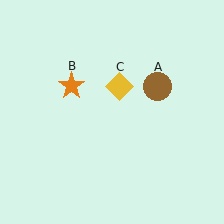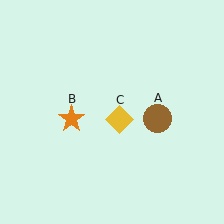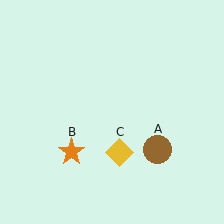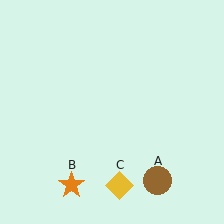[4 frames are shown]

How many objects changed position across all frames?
3 objects changed position: brown circle (object A), orange star (object B), yellow diamond (object C).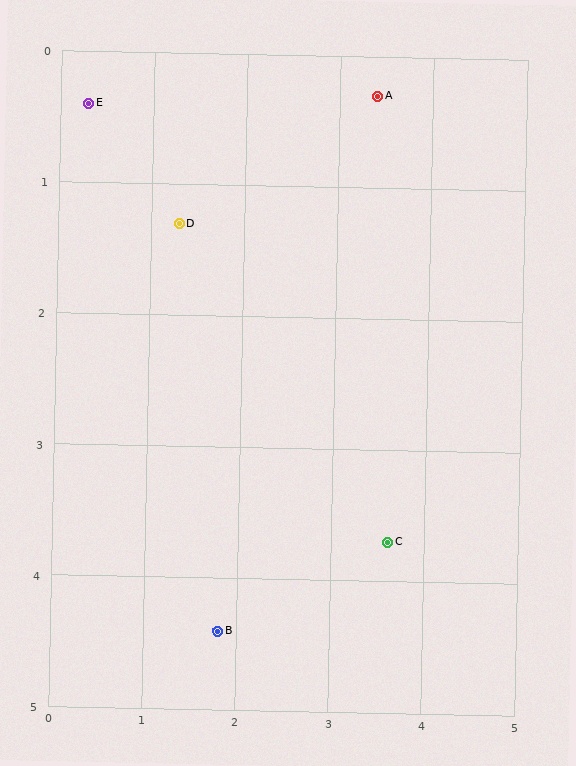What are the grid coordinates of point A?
Point A is at approximately (3.4, 0.3).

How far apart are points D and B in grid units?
Points D and B are about 3.1 grid units apart.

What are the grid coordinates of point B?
Point B is at approximately (1.8, 4.4).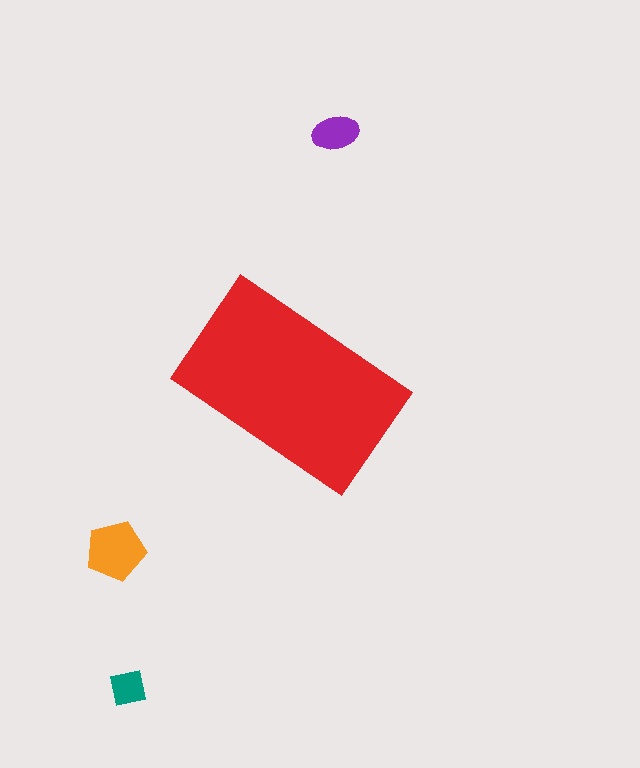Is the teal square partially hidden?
No, the teal square is fully visible.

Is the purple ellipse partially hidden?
No, the purple ellipse is fully visible.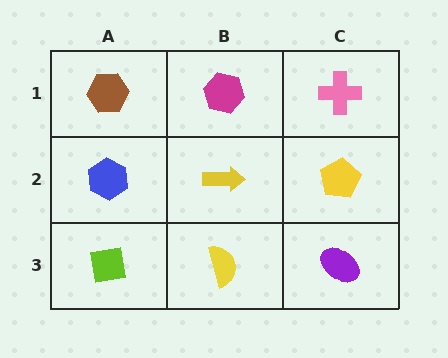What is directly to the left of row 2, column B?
A blue hexagon.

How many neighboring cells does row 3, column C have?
2.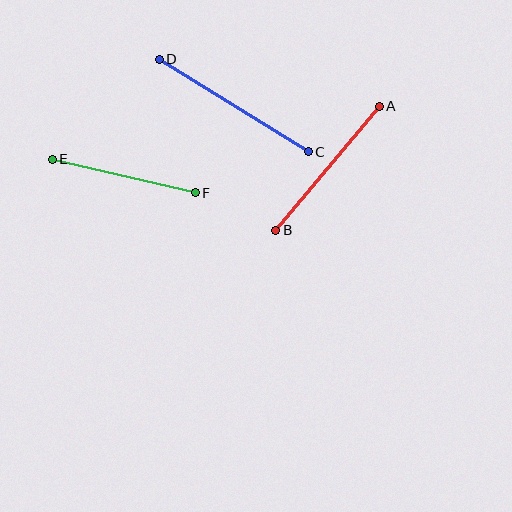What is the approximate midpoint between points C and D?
The midpoint is at approximately (234, 105) pixels.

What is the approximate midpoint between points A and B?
The midpoint is at approximately (327, 168) pixels.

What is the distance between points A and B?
The distance is approximately 162 pixels.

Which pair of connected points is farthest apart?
Points C and D are farthest apart.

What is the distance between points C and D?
The distance is approximately 176 pixels.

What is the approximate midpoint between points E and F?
The midpoint is at approximately (124, 176) pixels.